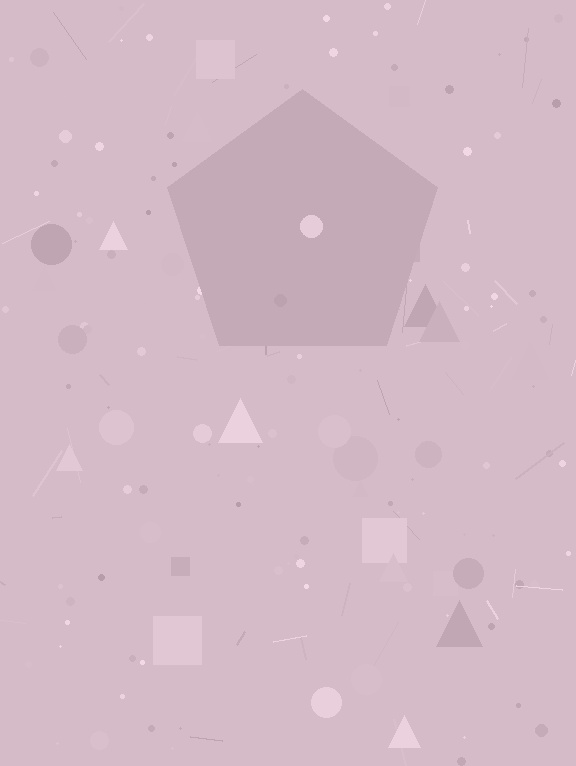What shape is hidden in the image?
A pentagon is hidden in the image.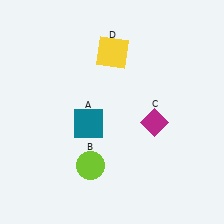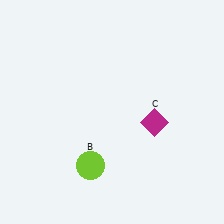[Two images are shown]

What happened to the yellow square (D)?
The yellow square (D) was removed in Image 2. It was in the top-right area of Image 1.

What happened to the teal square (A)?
The teal square (A) was removed in Image 2. It was in the bottom-left area of Image 1.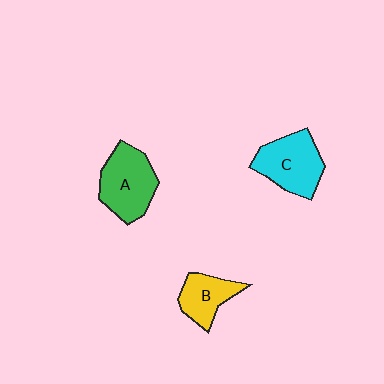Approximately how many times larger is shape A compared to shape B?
Approximately 1.5 times.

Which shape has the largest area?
Shape A (green).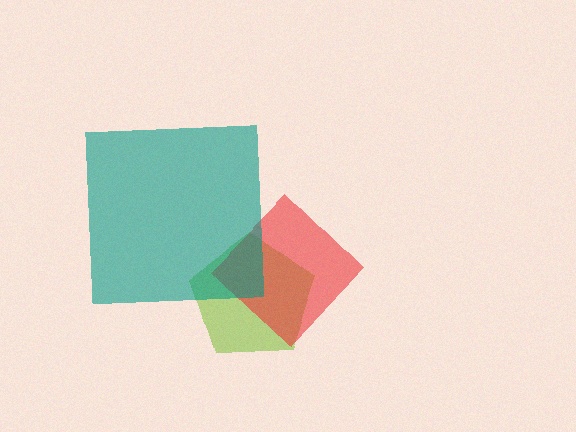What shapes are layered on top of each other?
The layered shapes are: a lime pentagon, a red diamond, a teal square.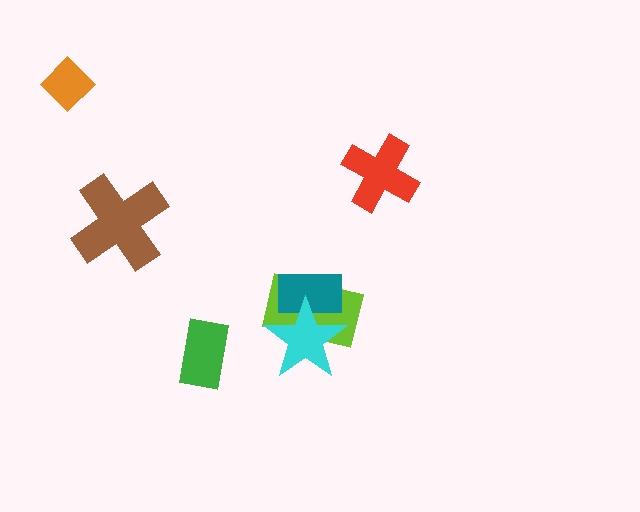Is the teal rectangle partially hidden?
Yes, it is partially covered by another shape.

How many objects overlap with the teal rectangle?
2 objects overlap with the teal rectangle.